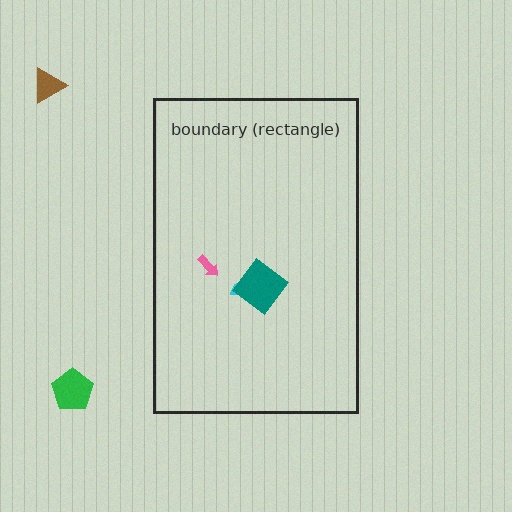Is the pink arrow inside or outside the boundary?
Inside.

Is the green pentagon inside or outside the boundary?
Outside.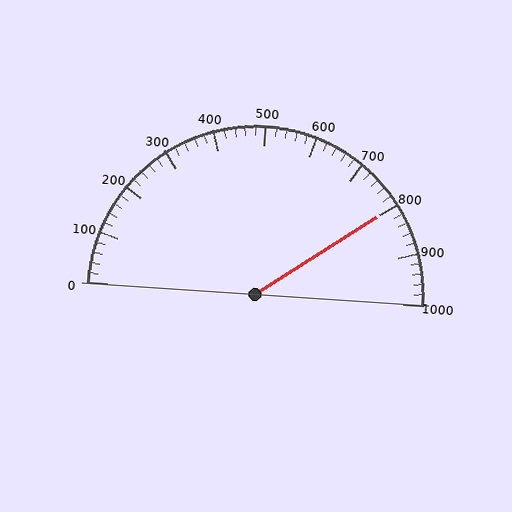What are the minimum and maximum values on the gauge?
The gauge ranges from 0 to 1000.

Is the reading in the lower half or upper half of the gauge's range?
The reading is in the upper half of the range (0 to 1000).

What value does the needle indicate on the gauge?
The needle indicates approximately 800.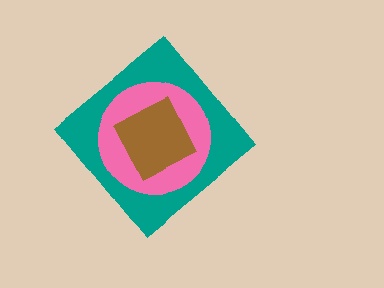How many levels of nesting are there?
3.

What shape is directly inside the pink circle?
The brown square.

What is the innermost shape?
The brown square.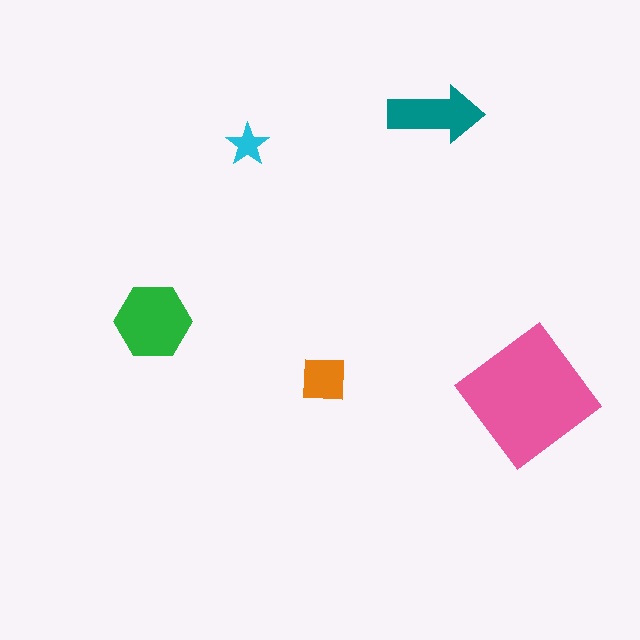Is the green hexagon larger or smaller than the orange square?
Larger.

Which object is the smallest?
The cyan star.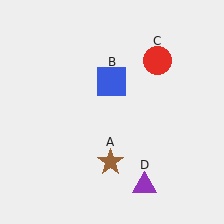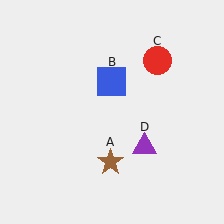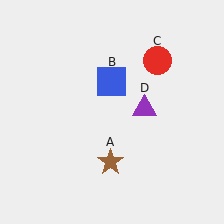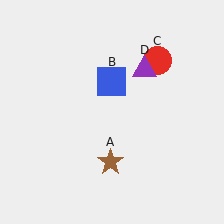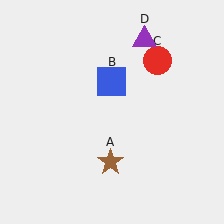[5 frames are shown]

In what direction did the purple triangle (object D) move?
The purple triangle (object D) moved up.